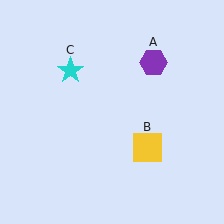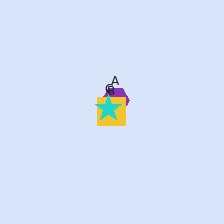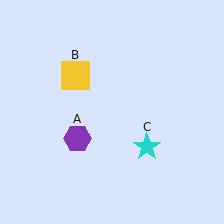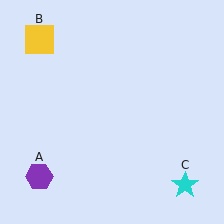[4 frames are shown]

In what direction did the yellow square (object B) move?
The yellow square (object B) moved up and to the left.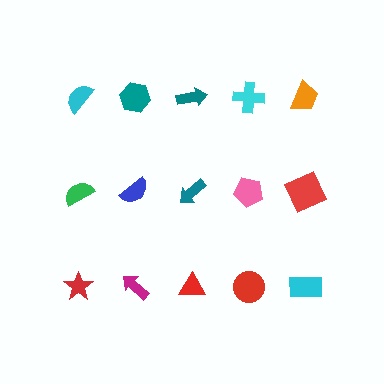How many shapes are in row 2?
5 shapes.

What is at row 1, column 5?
An orange trapezoid.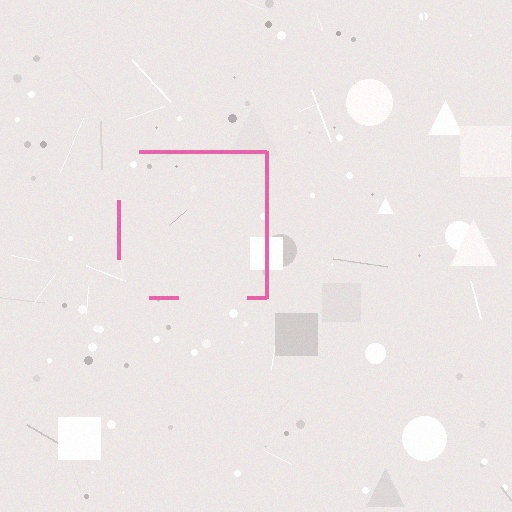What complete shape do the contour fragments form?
The contour fragments form a square.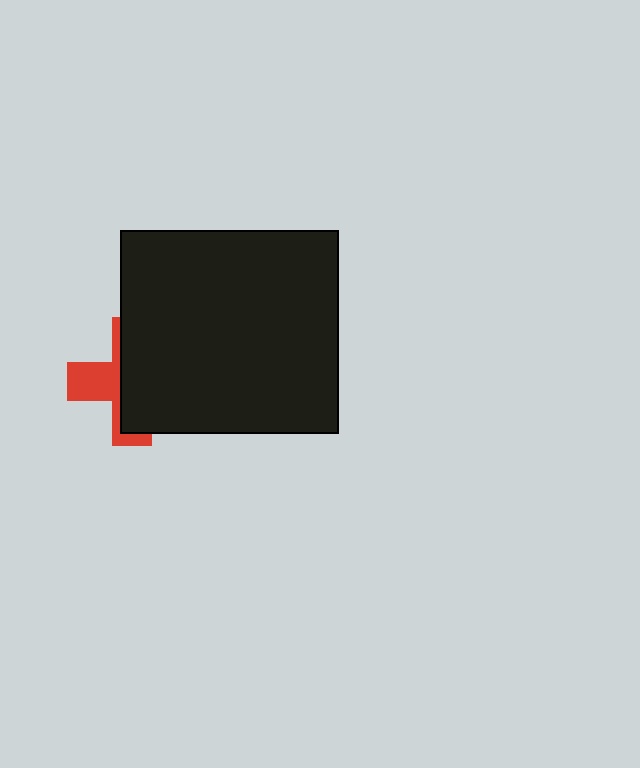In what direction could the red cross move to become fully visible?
The red cross could move left. That would shift it out from behind the black rectangle entirely.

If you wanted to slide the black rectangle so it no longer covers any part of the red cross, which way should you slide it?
Slide it right — that is the most direct way to separate the two shapes.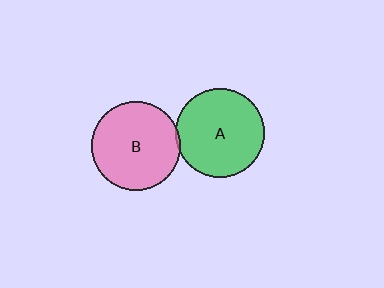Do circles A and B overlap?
Yes.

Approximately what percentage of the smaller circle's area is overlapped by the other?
Approximately 5%.